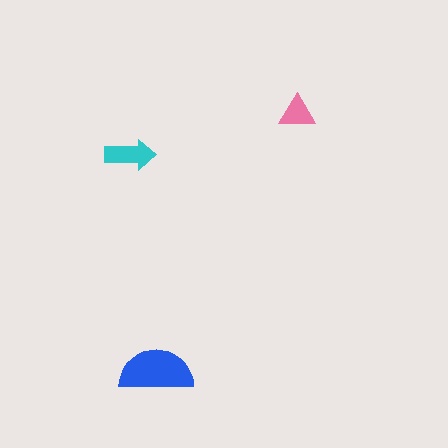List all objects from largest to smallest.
The blue semicircle, the cyan arrow, the pink triangle.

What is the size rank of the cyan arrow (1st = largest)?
2nd.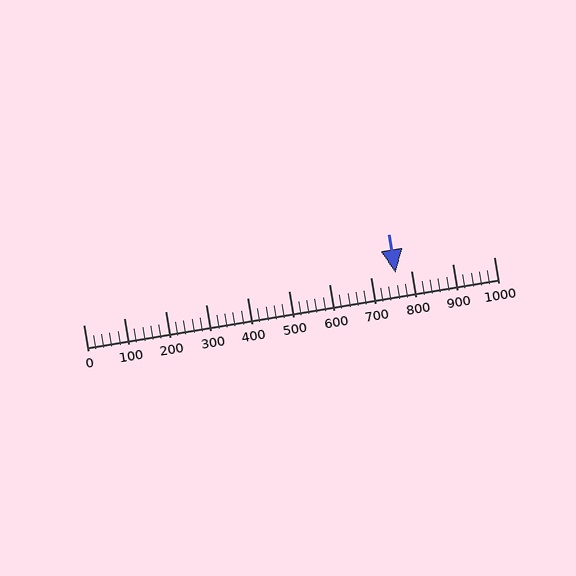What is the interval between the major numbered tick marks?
The major tick marks are spaced 100 units apart.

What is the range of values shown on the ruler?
The ruler shows values from 0 to 1000.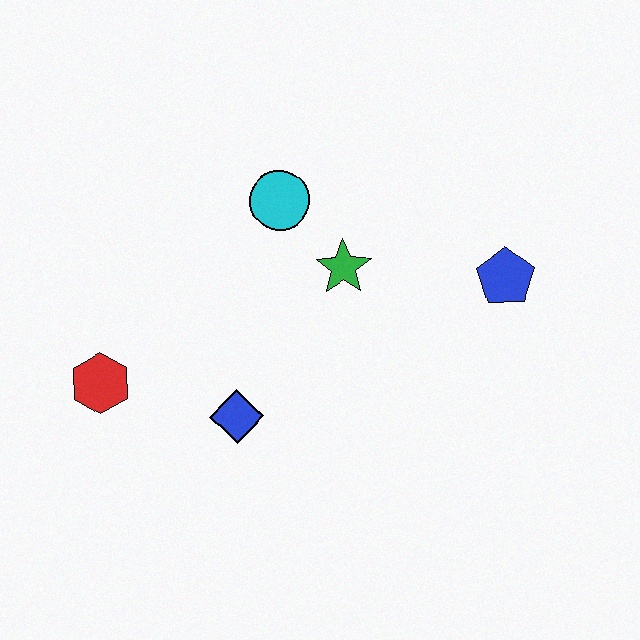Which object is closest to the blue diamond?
The red hexagon is closest to the blue diamond.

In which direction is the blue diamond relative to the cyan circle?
The blue diamond is below the cyan circle.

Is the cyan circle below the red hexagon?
No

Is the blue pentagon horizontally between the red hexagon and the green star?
No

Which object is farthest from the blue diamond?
The blue pentagon is farthest from the blue diamond.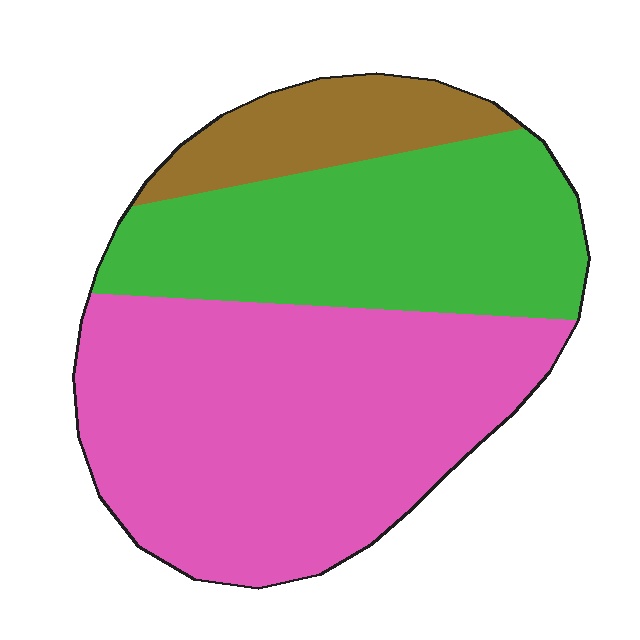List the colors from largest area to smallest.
From largest to smallest: pink, green, brown.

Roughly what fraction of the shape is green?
Green covers about 35% of the shape.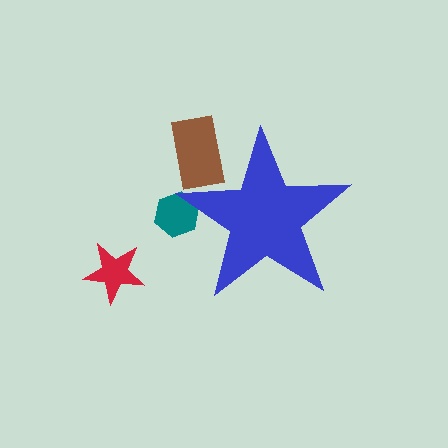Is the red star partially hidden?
No, the red star is fully visible.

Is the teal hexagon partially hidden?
Yes, the teal hexagon is partially hidden behind the blue star.